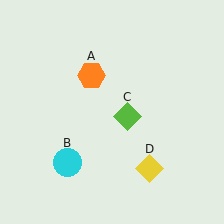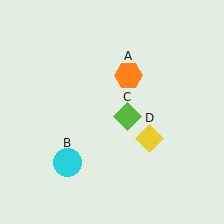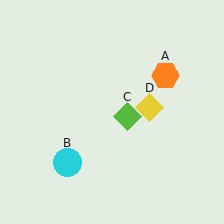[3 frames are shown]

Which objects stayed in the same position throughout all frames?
Cyan circle (object B) and lime diamond (object C) remained stationary.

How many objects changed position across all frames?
2 objects changed position: orange hexagon (object A), yellow diamond (object D).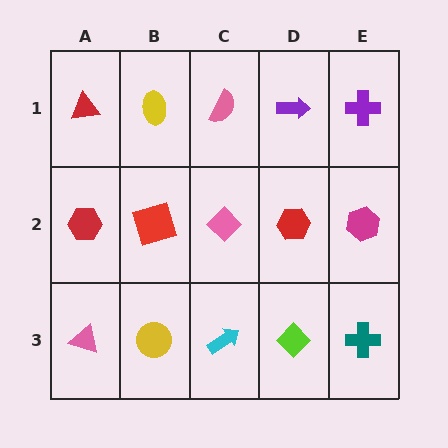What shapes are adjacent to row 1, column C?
A pink diamond (row 2, column C), a yellow ellipse (row 1, column B), a purple arrow (row 1, column D).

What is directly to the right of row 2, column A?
A red square.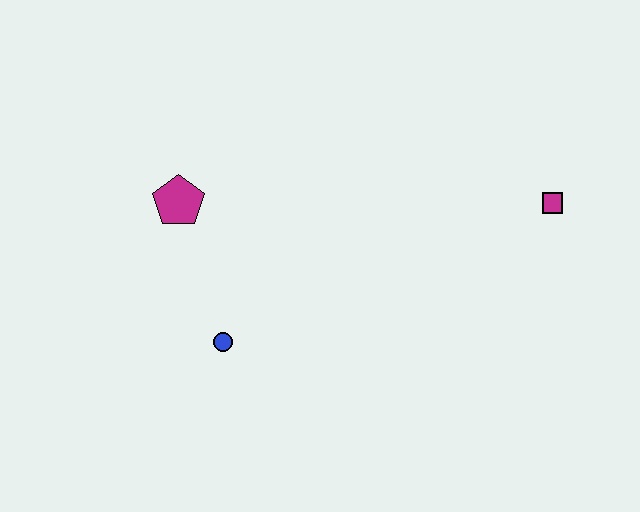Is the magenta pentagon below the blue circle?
No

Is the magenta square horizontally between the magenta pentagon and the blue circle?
No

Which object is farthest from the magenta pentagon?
The magenta square is farthest from the magenta pentagon.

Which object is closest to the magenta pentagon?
The blue circle is closest to the magenta pentagon.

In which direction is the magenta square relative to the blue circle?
The magenta square is to the right of the blue circle.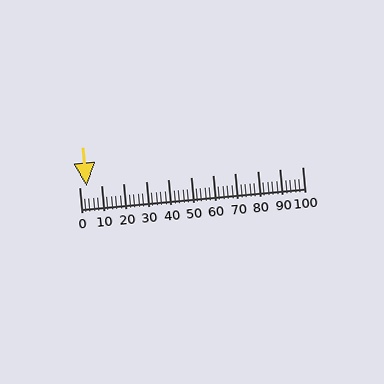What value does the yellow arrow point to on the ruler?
The yellow arrow points to approximately 4.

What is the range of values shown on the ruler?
The ruler shows values from 0 to 100.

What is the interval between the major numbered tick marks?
The major tick marks are spaced 10 units apart.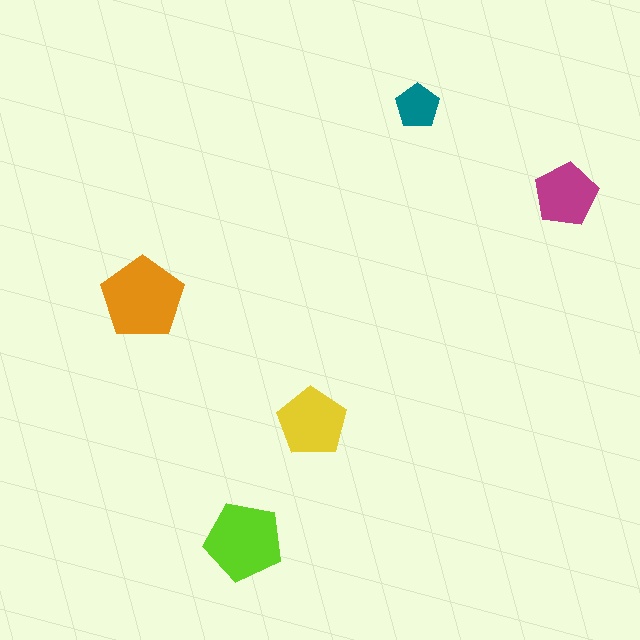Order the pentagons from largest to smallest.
the orange one, the lime one, the yellow one, the magenta one, the teal one.